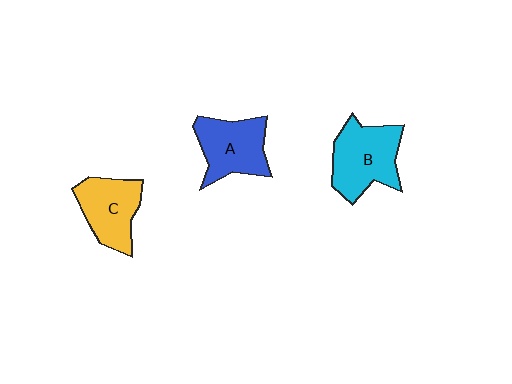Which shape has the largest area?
Shape B (cyan).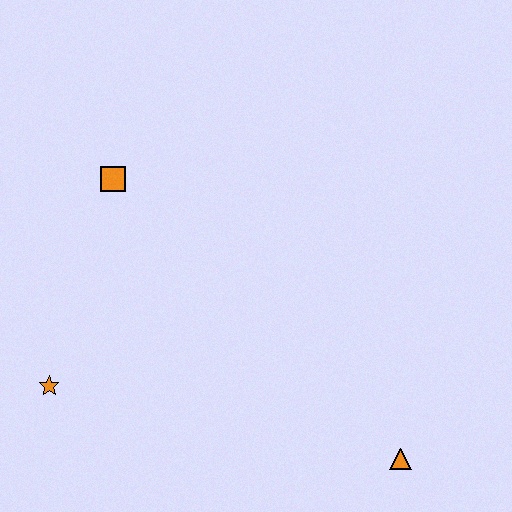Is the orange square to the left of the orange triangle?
Yes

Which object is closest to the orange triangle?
The orange star is closest to the orange triangle.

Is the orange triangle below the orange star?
Yes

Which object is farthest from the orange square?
The orange triangle is farthest from the orange square.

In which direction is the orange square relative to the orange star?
The orange square is above the orange star.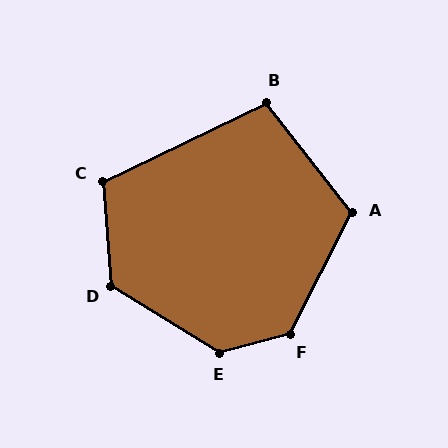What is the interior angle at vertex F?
Approximately 131 degrees (obtuse).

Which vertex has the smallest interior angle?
B, at approximately 102 degrees.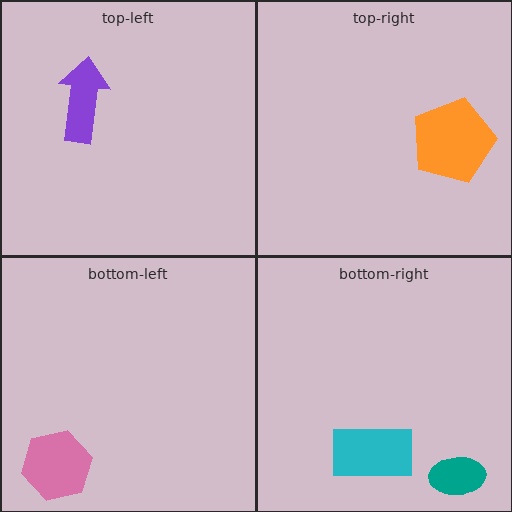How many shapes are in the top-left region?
1.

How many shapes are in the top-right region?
1.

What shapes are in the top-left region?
The purple arrow.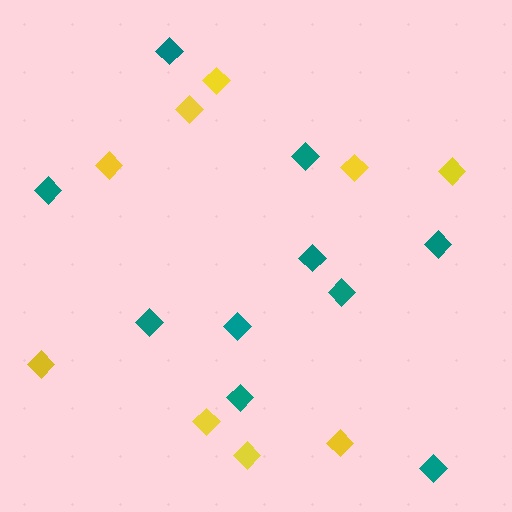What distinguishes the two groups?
There are 2 groups: one group of yellow diamonds (9) and one group of teal diamonds (10).